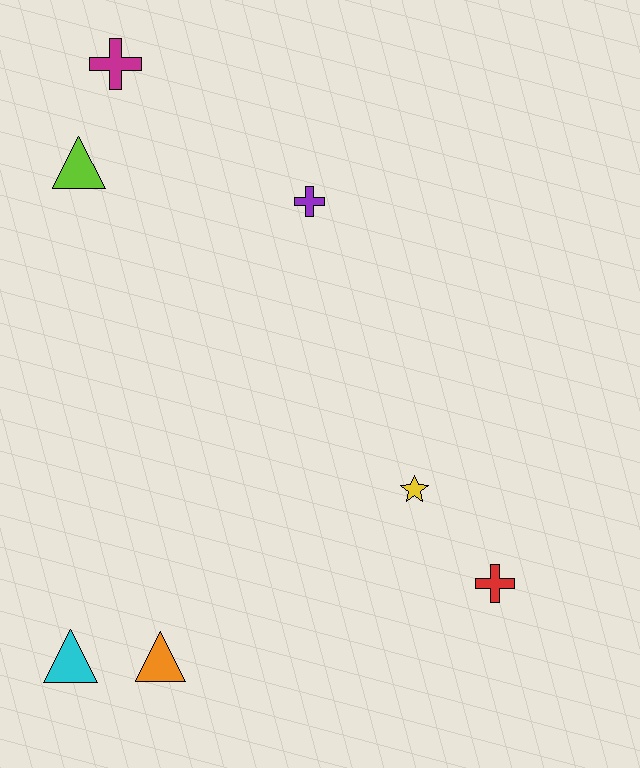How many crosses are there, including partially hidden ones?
There are 3 crosses.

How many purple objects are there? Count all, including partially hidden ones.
There is 1 purple object.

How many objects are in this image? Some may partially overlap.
There are 7 objects.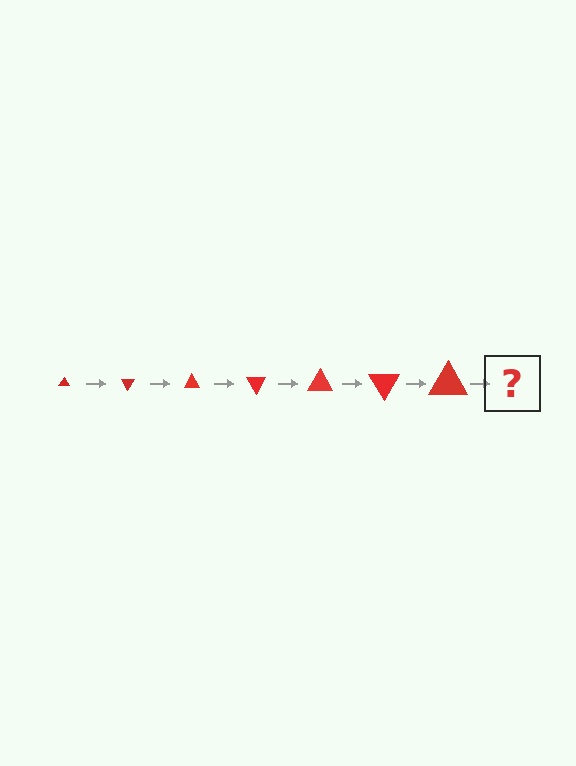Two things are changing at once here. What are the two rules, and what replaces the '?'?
The two rules are that the triangle grows larger each step and it rotates 60 degrees each step. The '?' should be a triangle, larger than the previous one and rotated 420 degrees from the start.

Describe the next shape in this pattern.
It should be a triangle, larger than the previous one and rotated 420 degrees from the start.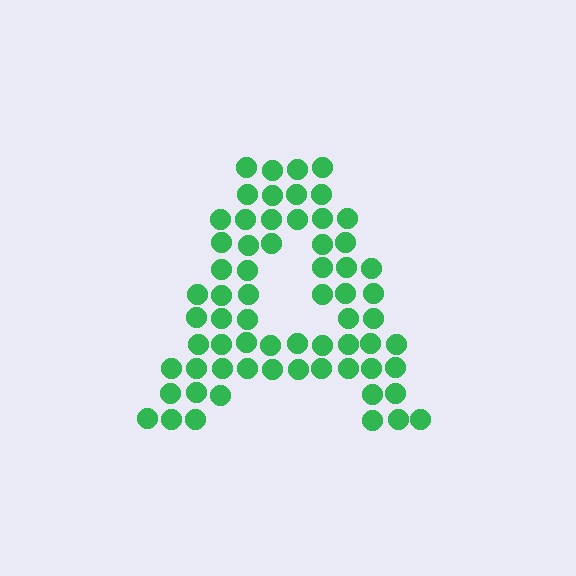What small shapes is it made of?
It is made of small circles.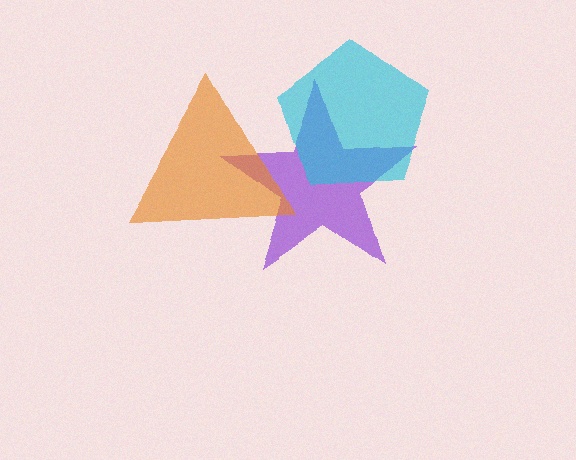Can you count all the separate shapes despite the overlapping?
Yes, there are 3 separate shapes.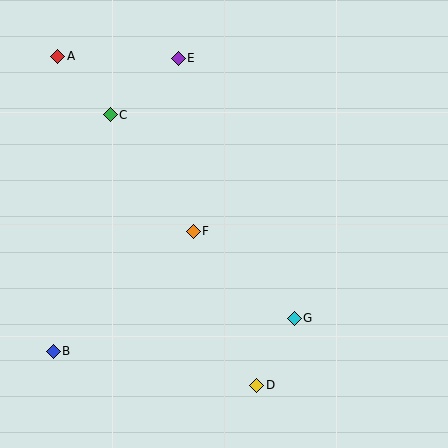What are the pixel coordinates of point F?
Point F is at (193, 231).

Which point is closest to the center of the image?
Point F at (193, 231) is closest to the center.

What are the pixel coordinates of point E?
Point E is at (178, 58).